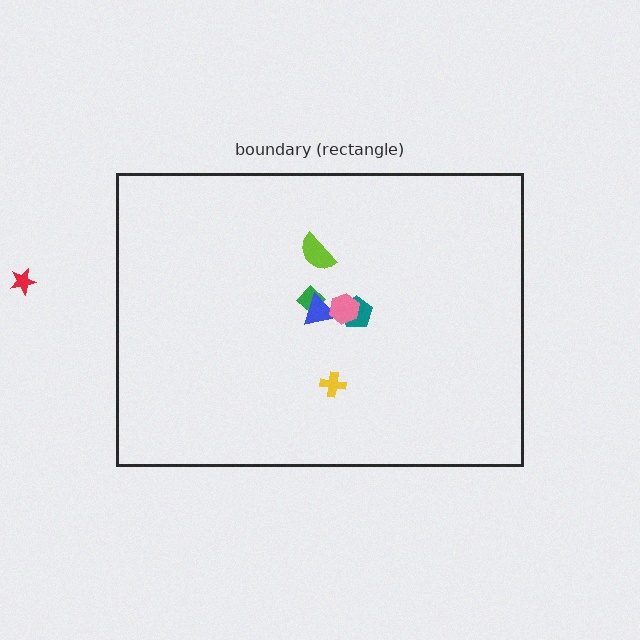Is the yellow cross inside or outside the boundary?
Inside.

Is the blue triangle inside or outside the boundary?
Inside.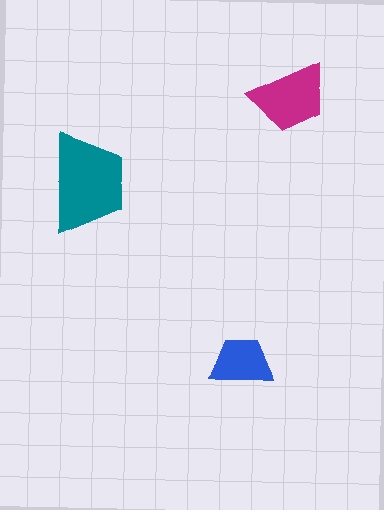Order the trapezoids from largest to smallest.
the teal one, the magenta one, the blue one.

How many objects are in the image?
There are 3 objects in the image.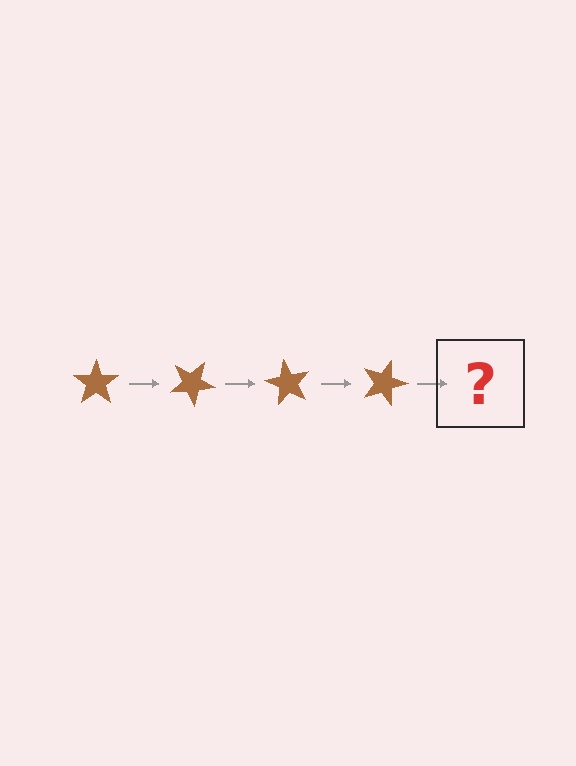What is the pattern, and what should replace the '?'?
The pattern is that the star rotates 30 degrees each step. The '?' should be a brown star rotated 120 degrees.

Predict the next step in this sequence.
The next step is a brown star rotated 120 degrees.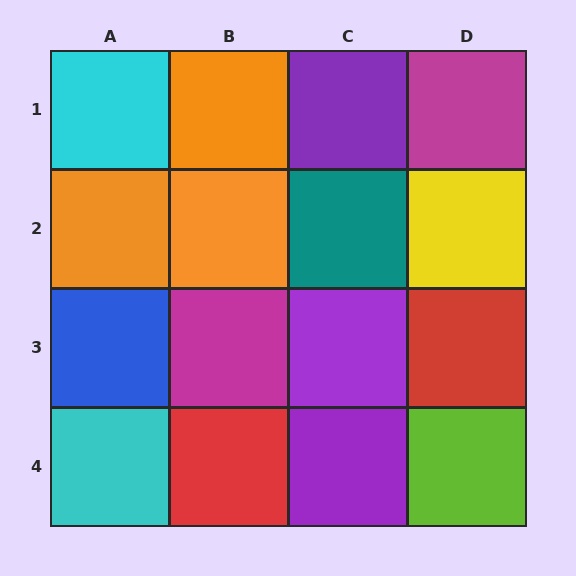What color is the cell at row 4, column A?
Cyan.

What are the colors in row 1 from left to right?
Cyan, orange, purple, magenta.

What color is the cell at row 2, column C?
Teal.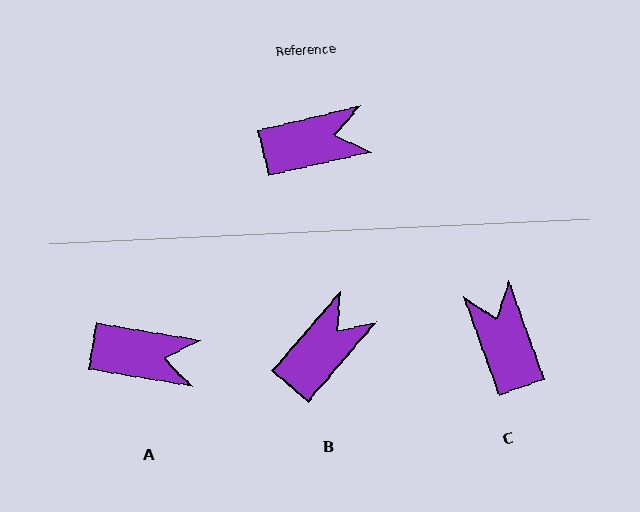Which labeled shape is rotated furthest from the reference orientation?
C, about 96 degrees away.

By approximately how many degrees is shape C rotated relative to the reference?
Approximately 96 degrees counter-clockwise.